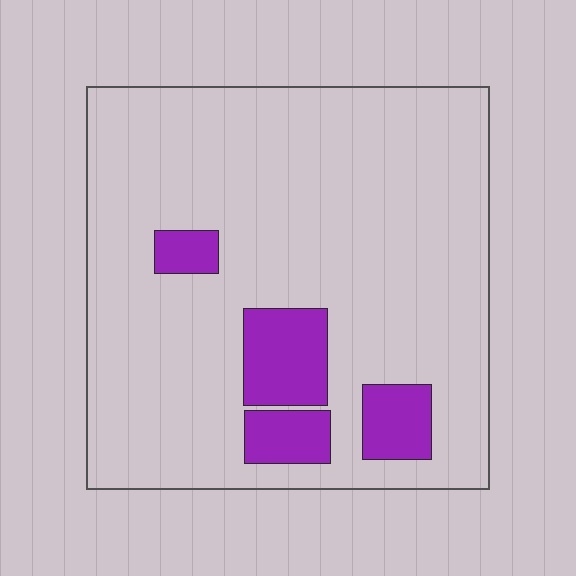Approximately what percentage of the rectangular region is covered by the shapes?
Approximately 15%.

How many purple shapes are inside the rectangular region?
4.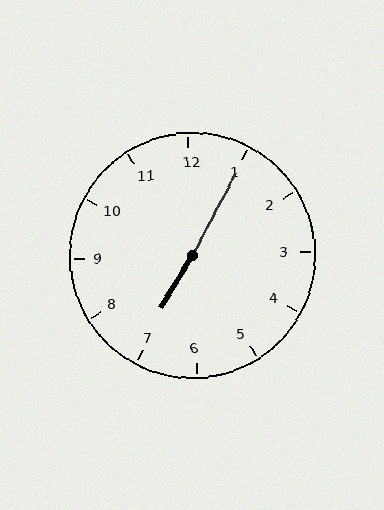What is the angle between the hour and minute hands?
Approximately 178 degrees.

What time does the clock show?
7:05.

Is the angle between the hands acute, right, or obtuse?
It is obtuse.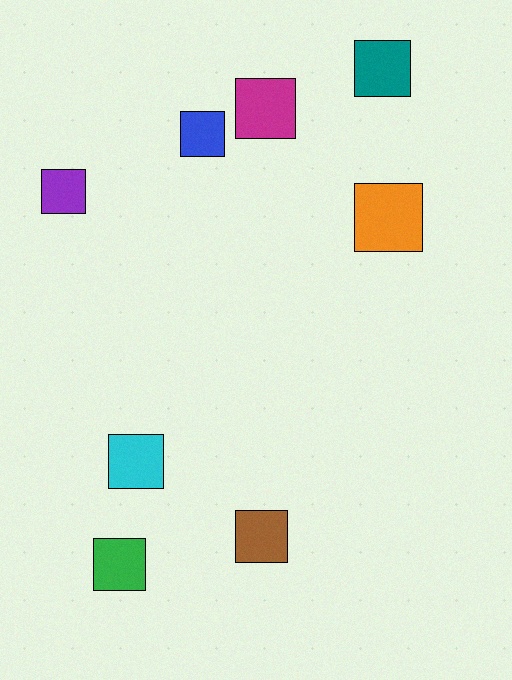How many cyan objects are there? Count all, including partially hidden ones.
There is 1 cyan object.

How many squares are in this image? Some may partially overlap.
There are 8 squares.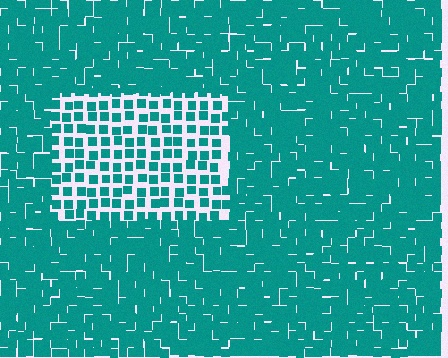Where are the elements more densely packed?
The elements are more densely packed outside the rectangle boundary.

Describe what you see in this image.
The image contains small teal elements arranged at two different densities. A rectangle-shaped region is visible where the elements are less densely packed than the surrounding area.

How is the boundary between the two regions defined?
The boundary is defined by a change in element density (approximately 2.1x ratio). All elements are the same color, size, and shape.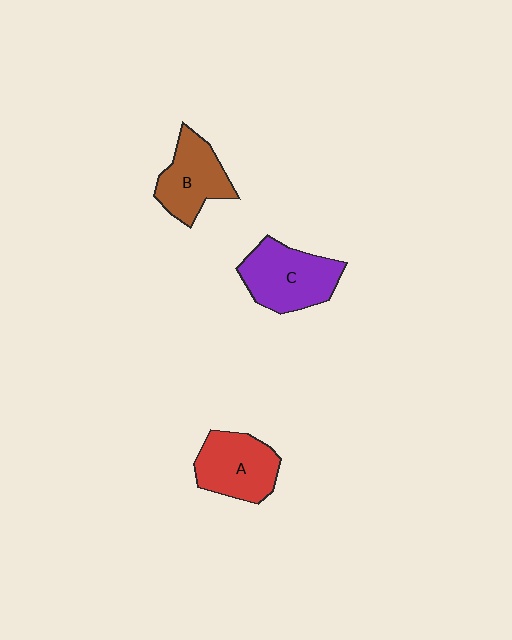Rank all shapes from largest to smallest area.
From largest to smallest: C (purple), A (red), B (brown).